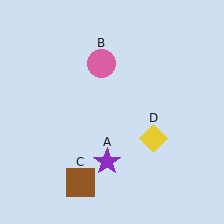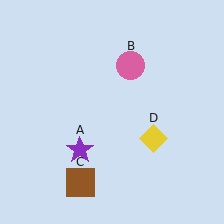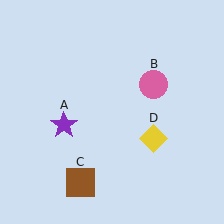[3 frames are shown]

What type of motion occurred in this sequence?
The purple star (object A), pink circle (object B) rotated clockwise around the center of the scene.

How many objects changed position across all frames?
2 objects changed position: purple star (object A), pink circle (object B).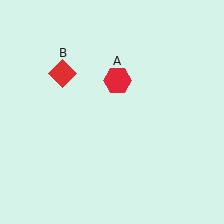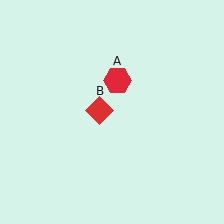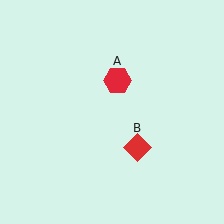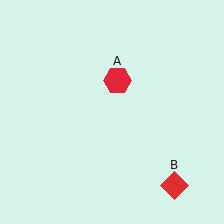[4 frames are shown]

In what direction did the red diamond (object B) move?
The red diamond (object B) moved down and to the right.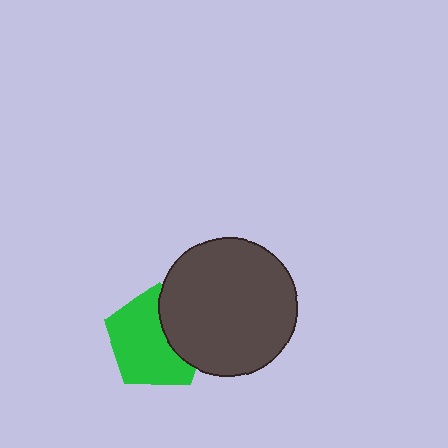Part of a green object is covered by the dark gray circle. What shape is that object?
It is a pentagon.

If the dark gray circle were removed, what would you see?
You would see the complete green pentagon.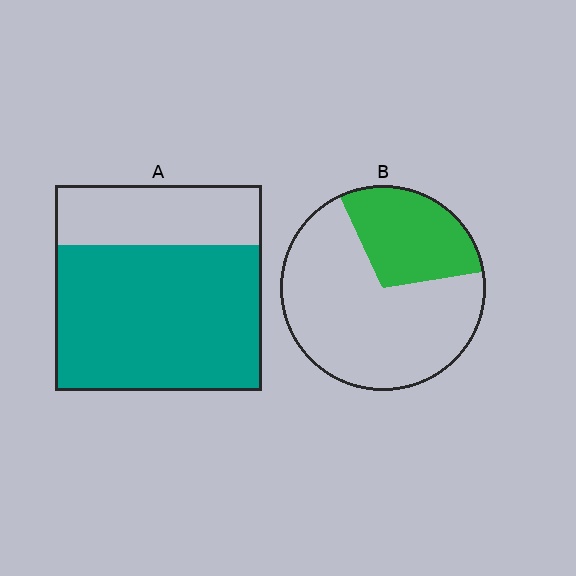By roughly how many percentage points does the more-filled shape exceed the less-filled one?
By roughly 40 percentage points (A over B).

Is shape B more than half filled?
No.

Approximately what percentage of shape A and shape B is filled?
A is approximately 70% and B is approximately 30%.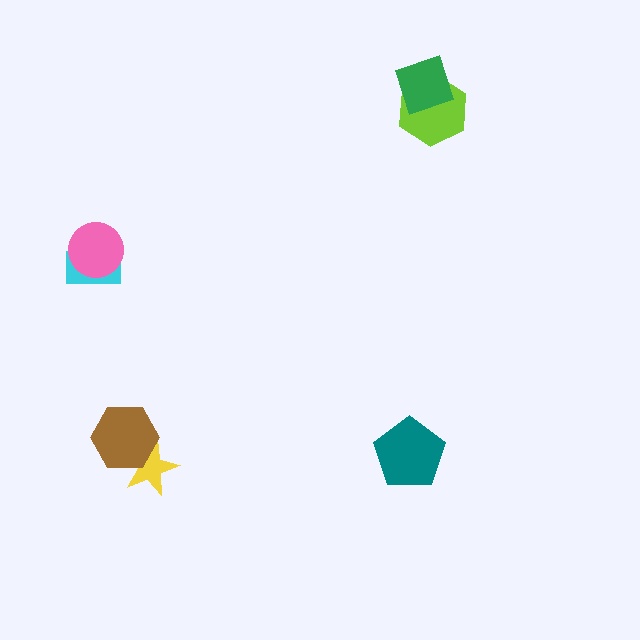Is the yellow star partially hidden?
Yes, it is partially covered by another shape.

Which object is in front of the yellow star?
The brown hexagon is in front of the yellow star.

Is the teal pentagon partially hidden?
No, no other shape covers it.